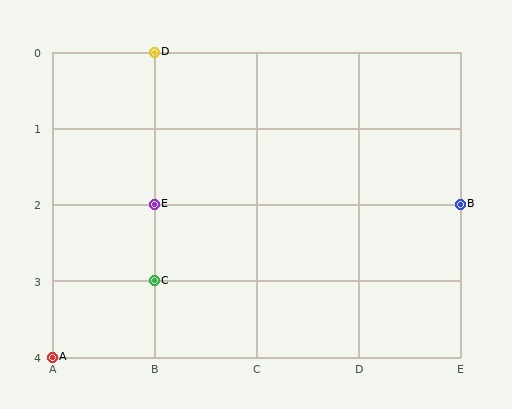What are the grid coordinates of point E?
Point E is at grid coordinates (B, 2).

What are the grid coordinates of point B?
Point B is at grid coordinates (E, 2).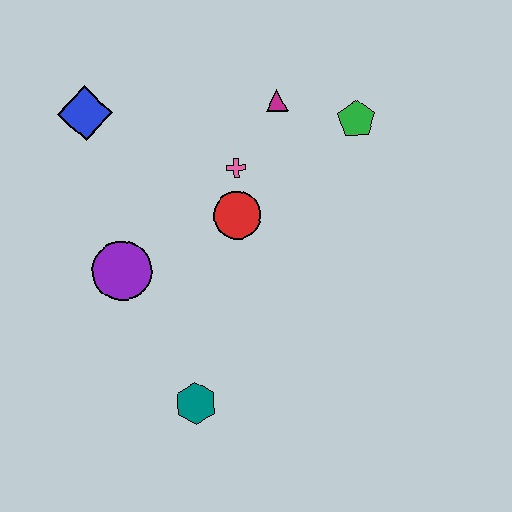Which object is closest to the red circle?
The pink cross is closest to the red circle.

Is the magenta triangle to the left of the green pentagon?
Yes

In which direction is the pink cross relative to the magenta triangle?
The pink cross is below the magenta triangle.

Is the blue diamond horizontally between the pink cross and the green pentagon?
No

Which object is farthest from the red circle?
The teal hexagon is farthest from the red circle.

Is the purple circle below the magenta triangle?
Yes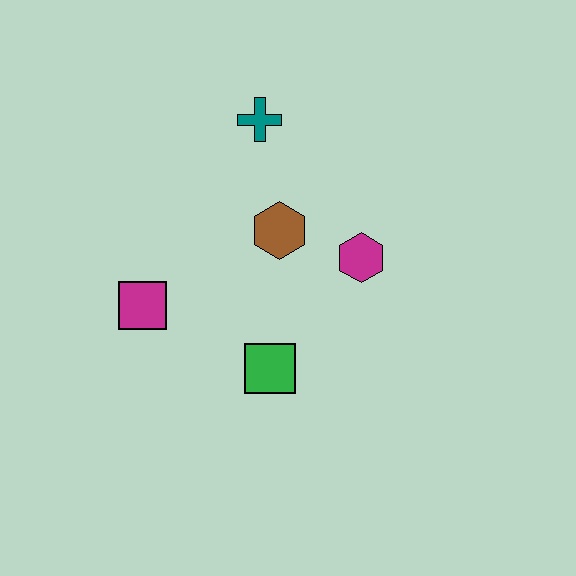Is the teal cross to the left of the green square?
Yes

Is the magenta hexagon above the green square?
Yes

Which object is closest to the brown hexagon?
The magenta hexagon is closest to the brown hexagon.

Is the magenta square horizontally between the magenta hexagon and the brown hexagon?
No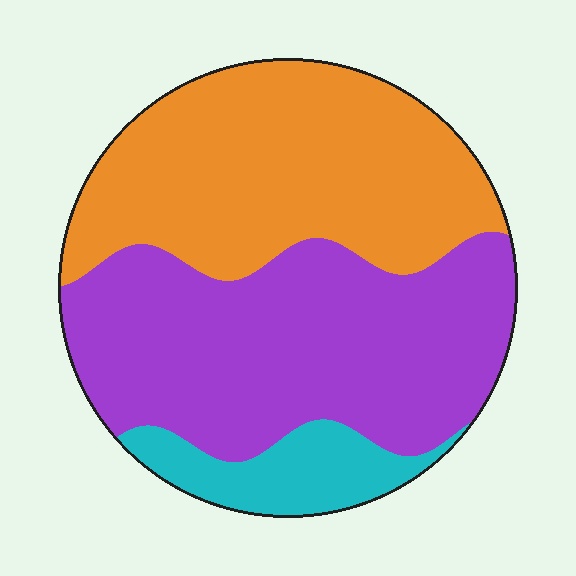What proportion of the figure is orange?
Orange takes up between a quarter and a half of the figure.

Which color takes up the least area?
Cyan, at roughly 10%.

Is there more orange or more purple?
Purple.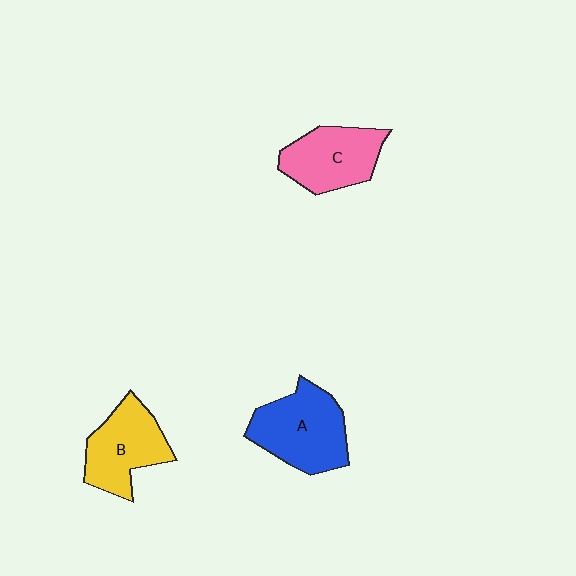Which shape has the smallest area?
Shape C (pink).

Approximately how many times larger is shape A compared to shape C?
Approximately 1.2 times.